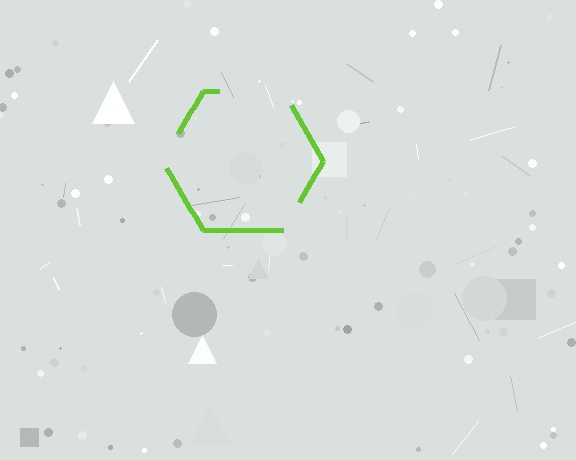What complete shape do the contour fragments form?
The contour fragments form a hexagon.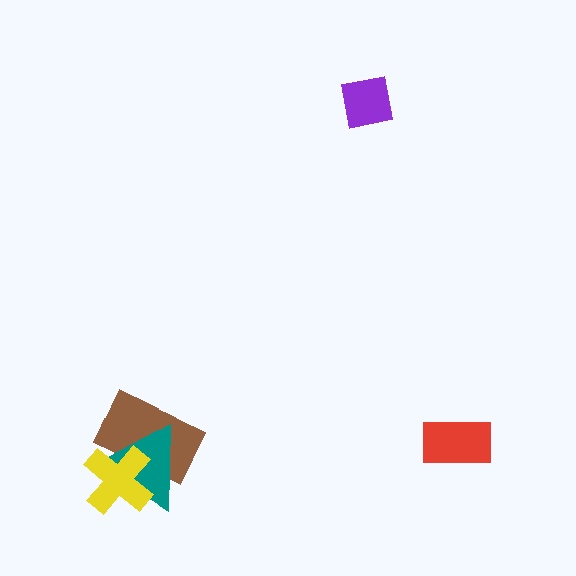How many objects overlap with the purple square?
0 objects overlap with the purple square.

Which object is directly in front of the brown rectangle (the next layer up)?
The teal triangle is directly in front of the brown rectangle.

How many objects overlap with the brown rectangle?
2 objects overlap with the brown rectangle.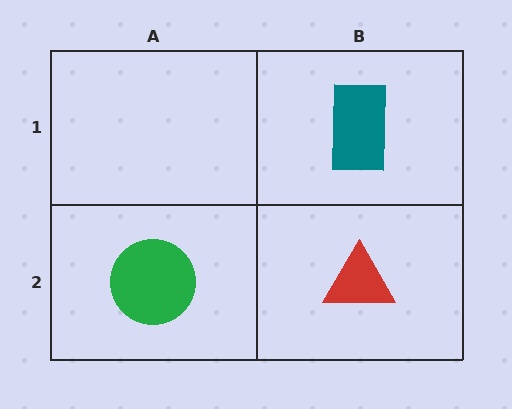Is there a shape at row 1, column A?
No, that cell is empty.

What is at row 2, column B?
A red triangle.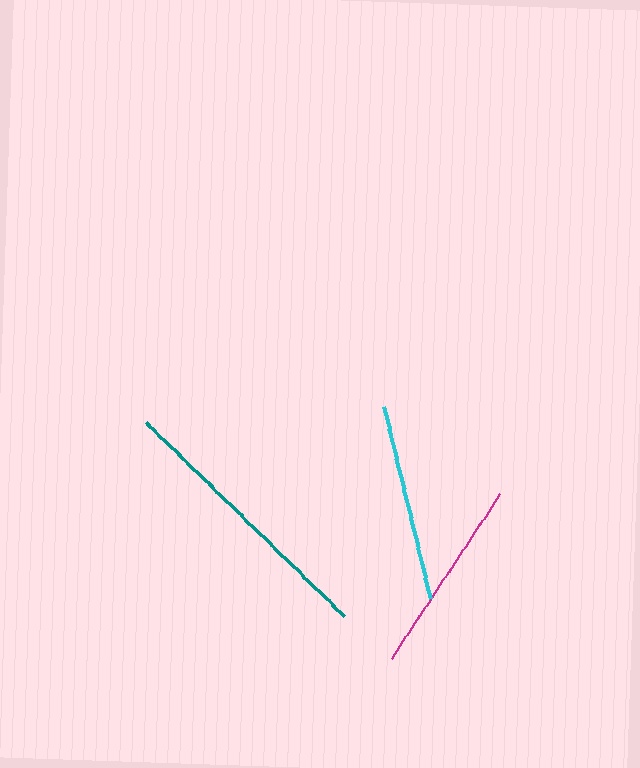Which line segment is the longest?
The teal line is the longest at approximately 278 pixels.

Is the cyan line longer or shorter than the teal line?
The teal line is longer than the cyan line.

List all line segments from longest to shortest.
From longest to shortest: teal, magenta, cyan.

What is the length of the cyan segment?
The cyan segment is approximately 197 pixels long.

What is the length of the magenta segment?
The magenta segment is approximately 197 pixels long.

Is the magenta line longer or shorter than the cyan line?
The magenta line is longer than the cyan line.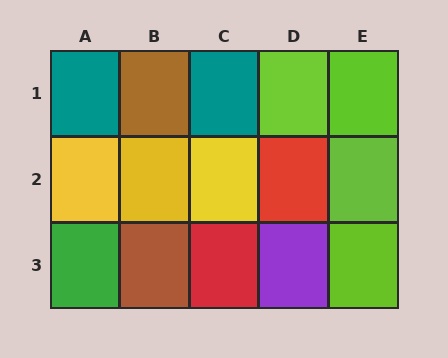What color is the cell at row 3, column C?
Red.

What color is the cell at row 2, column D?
Red.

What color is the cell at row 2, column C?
Yellow.